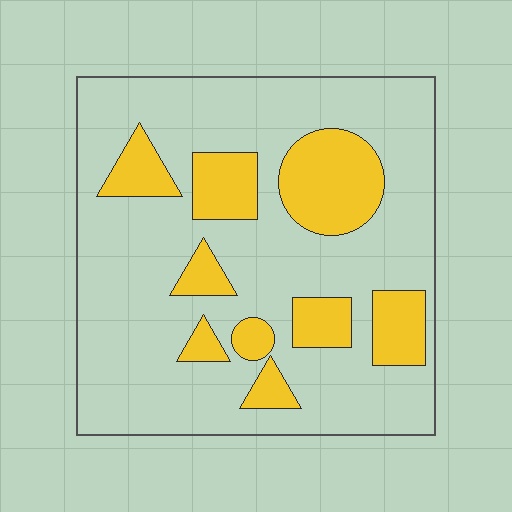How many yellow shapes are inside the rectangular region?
9.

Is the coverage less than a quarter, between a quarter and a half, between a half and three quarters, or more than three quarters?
Less than a quarter.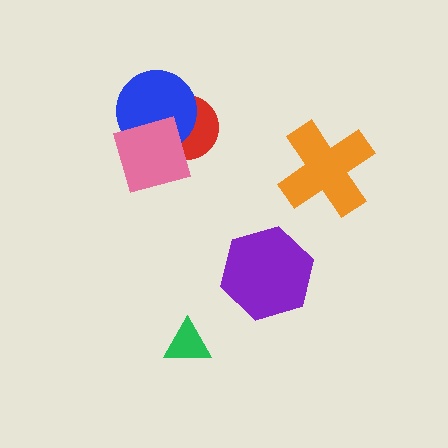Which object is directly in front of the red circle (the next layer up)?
The blue circle is directly in front of the red circle.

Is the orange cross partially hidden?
No, no other shape covers it.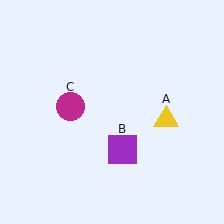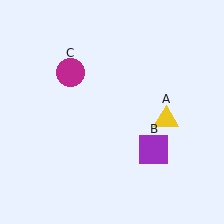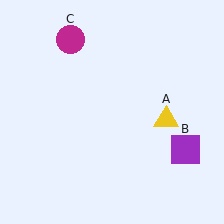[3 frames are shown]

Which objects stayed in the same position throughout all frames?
Yellow triangle (object A) remained stationary.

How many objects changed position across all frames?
2 objects changed position: purple square (object B), magenta circle (object C).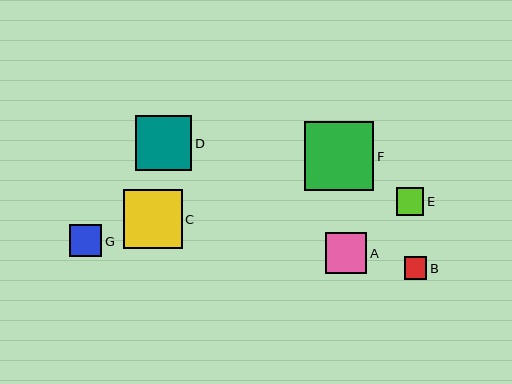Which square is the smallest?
Square B is the smallest with a size of approximately 22 pixels.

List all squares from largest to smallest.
From largest to smallest: F, C, D, A, G, E, B.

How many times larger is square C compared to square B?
Square C is approximately 2.6 times the size of square B.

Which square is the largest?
Square F is the largest with a size of approximately 69 pixels.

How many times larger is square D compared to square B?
Square D is approximately 2.5 times the size of square B.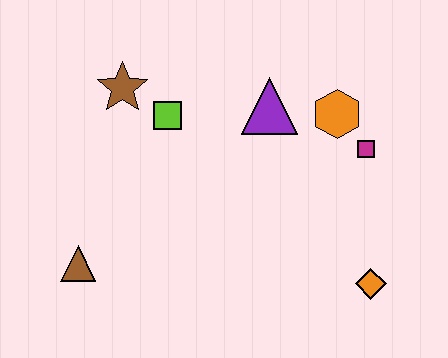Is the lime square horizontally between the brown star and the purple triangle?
Yes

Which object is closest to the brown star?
The lime square is closest to the brown star.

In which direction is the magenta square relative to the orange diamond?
The magenta square is above the orange diamond.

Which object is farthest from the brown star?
The orange diamond is farthest from the brown star.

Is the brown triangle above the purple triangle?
No